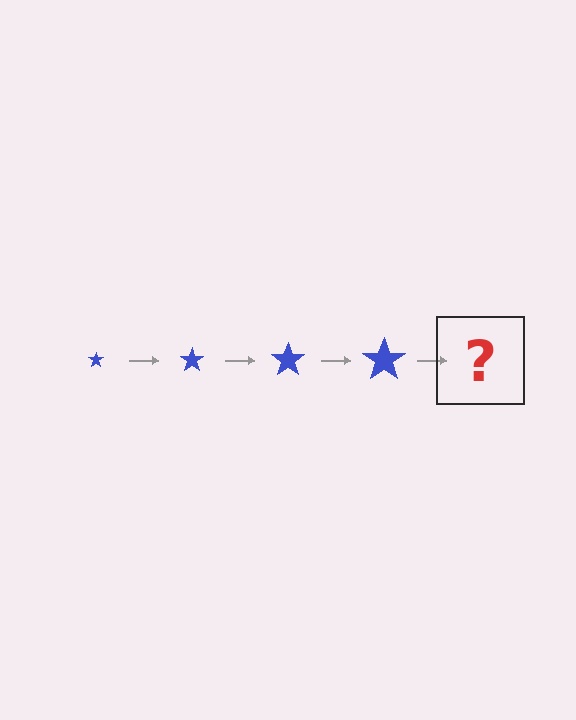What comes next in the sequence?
The next element should be a blue star, larger than the previous one.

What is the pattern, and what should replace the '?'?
The pattern is that the star gets progressively larger each step. The '?' should be a blue star, larger than the previous one.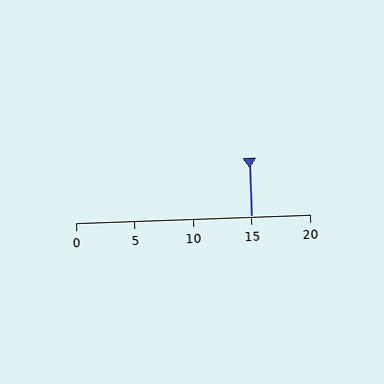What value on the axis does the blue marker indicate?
The marker indicates approximately 15.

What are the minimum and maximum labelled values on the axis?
The axis runs from 0 to 20.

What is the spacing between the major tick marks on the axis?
The major ticks are spaced 5 apart.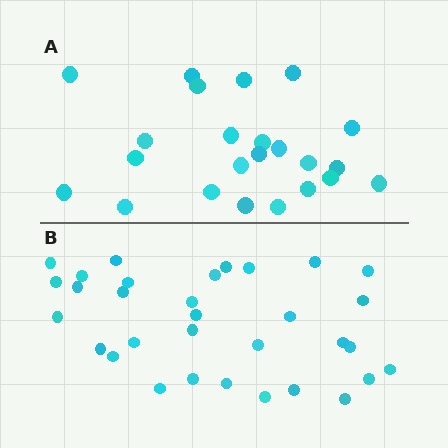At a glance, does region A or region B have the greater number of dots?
Region B (the bottom region) has more dots.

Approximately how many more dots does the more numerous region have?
Region B has roughly 8 or so more dots than region A.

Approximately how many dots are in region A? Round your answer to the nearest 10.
About 20 dots. (The exact count is 23, which rounds to 20.)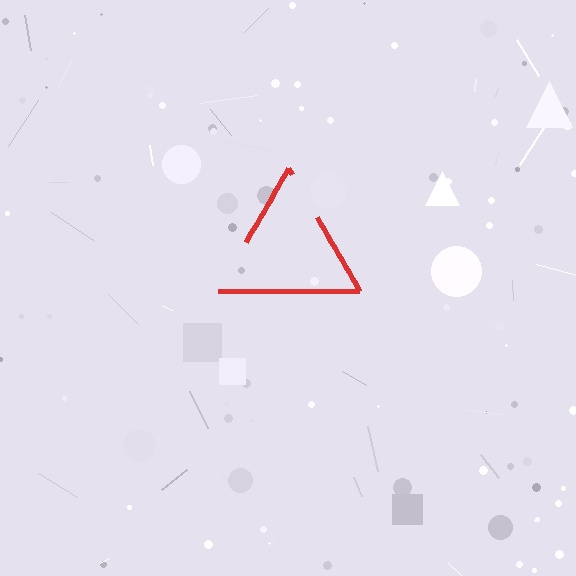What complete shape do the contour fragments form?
The contour fragments form a triangle.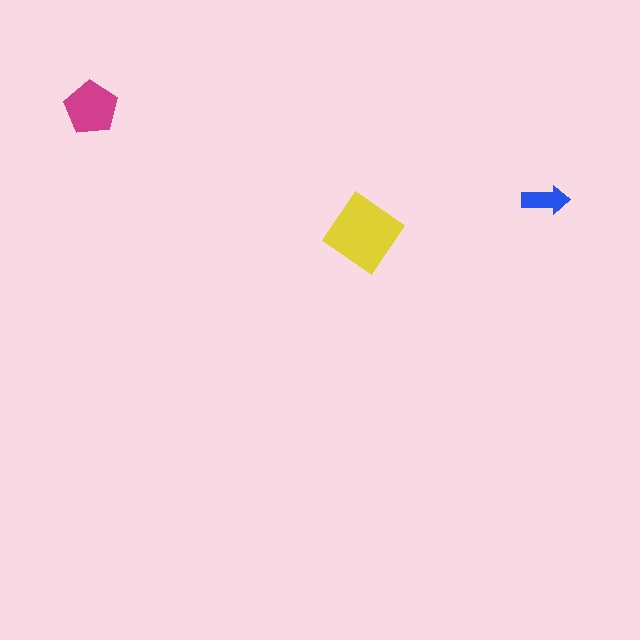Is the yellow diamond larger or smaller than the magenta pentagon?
Larger.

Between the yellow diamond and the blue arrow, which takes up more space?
The yellow diamond.